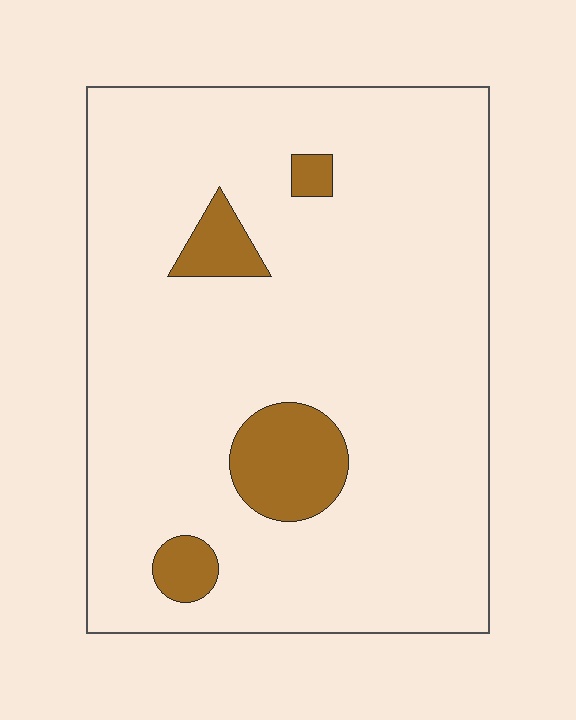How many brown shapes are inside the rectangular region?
4.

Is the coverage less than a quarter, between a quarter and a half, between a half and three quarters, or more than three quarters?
Less than a quarter.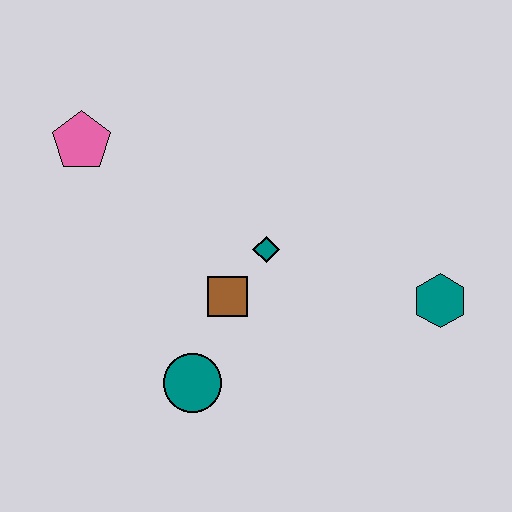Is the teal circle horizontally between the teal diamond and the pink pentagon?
Yes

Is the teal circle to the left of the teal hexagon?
Yes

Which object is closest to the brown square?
The teal diamond is closest to the brown square.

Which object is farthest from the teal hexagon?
The pink pentagon is farthest from the teal hexagon.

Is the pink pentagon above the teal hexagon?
Yes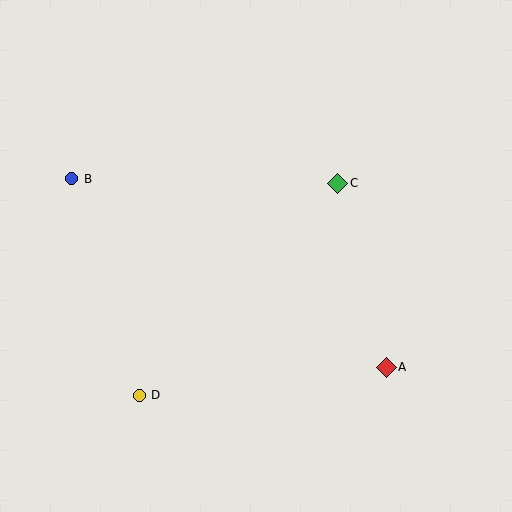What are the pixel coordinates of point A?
Point A is at (386, 367).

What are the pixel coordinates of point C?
Point C is at (338, 183).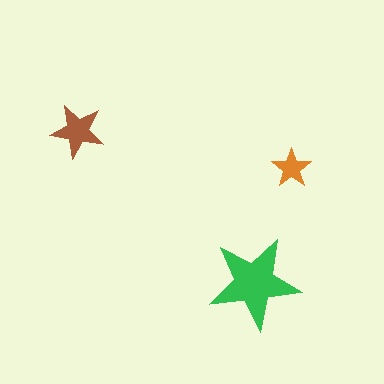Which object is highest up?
The brown star is topmost.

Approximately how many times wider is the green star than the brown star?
About 1.5 times wider.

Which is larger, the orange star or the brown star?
The brown one.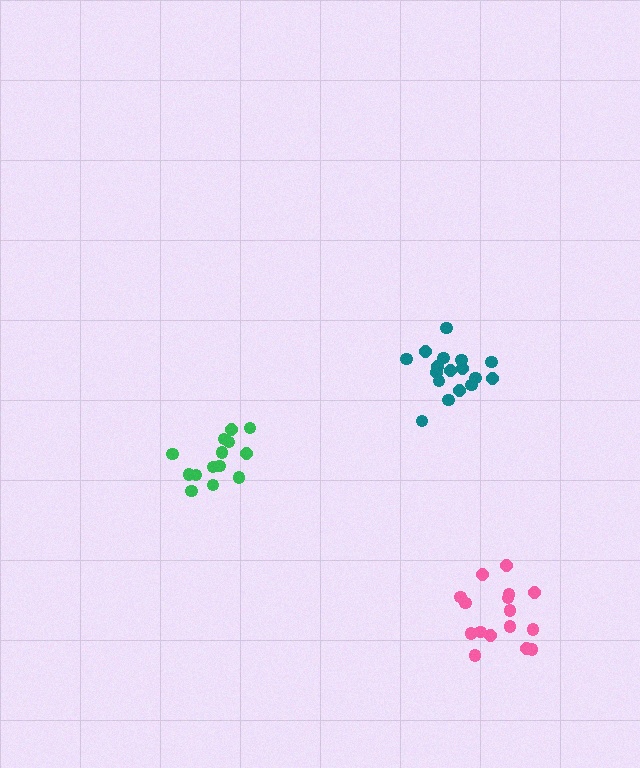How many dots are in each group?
Group 1: 17 dots, Group 2: 14 dots, Group 3: 16 dots (47 total).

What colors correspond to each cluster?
The clusters are colored: teal, green, pink.